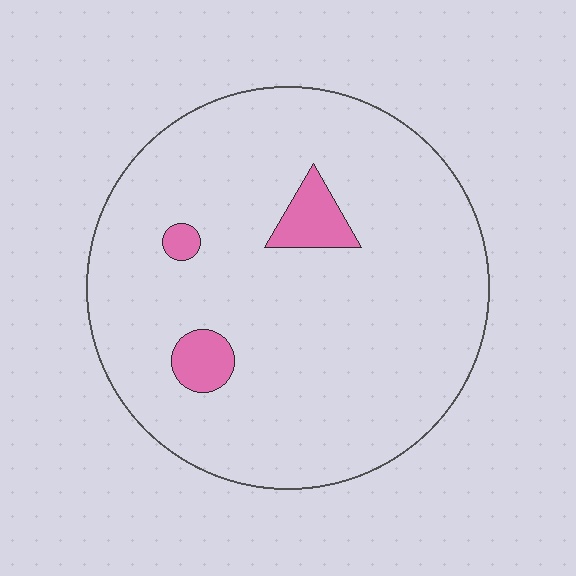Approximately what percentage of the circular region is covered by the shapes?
Approximately 5%.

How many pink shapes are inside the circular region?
3.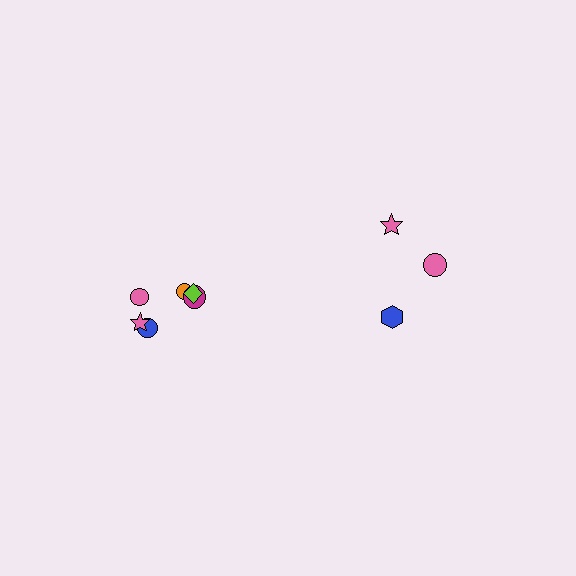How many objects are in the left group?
There are 6 objects.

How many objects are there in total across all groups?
There are 9 objects.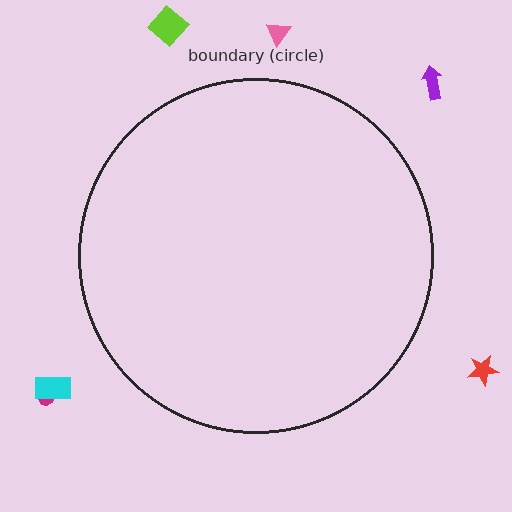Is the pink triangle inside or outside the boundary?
Outside.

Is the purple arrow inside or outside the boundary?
Outside.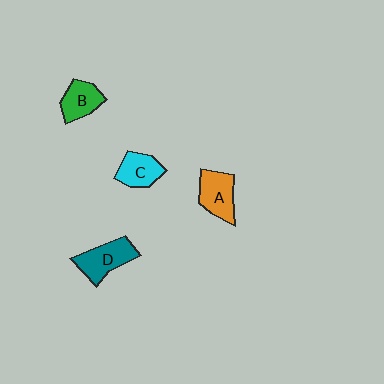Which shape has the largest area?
Shape D (teal).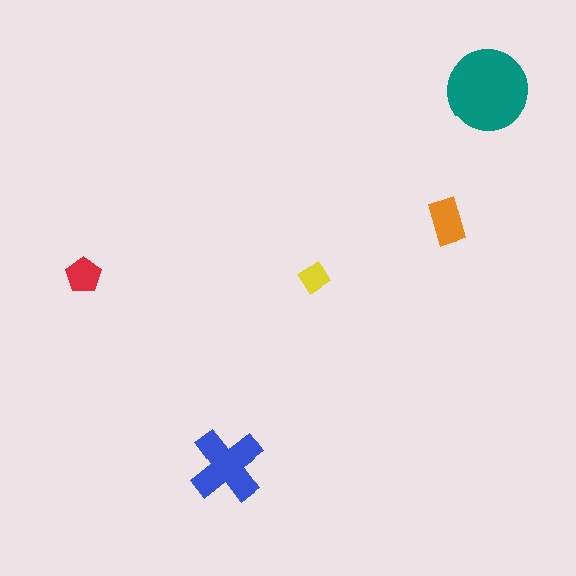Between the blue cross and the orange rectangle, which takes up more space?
The blue cross.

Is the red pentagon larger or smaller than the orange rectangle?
Smaller.